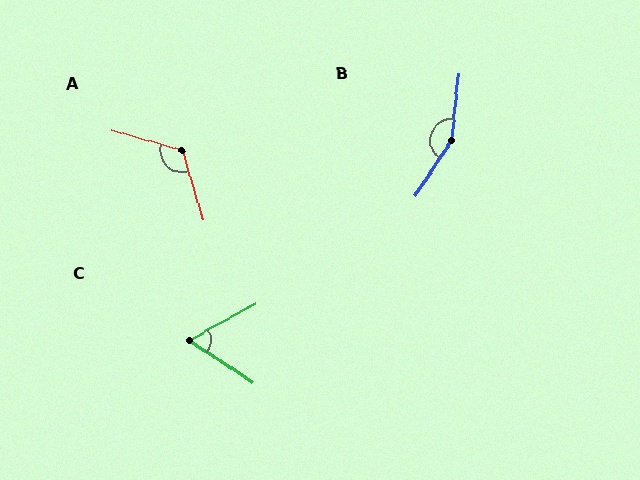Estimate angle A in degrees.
Approximately 123 degrees.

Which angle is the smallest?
C, at approximately 62 degrees.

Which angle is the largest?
B, at approximately 153 degrees.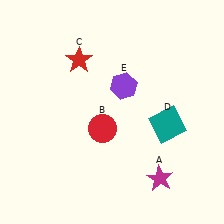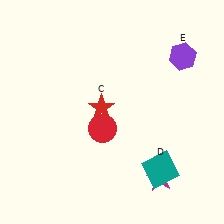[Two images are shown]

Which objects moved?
The objects that moved are: the red star (C), the teal square (D), the purple hexagon (E).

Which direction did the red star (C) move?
The red star (C) moved down.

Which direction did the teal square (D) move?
The teal square (D) moved down.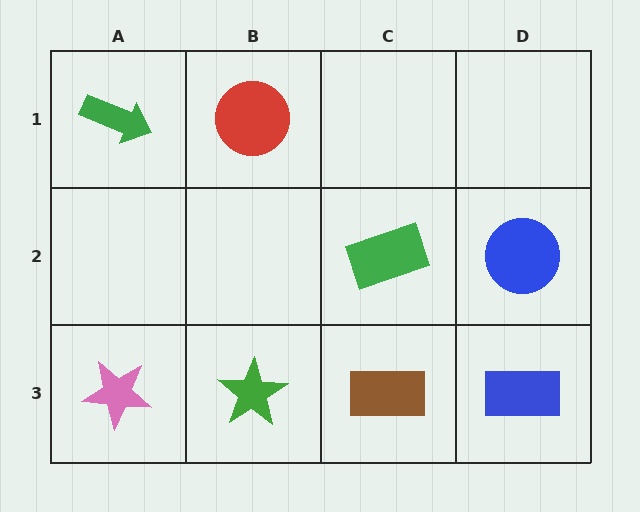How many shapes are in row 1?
2 shapes.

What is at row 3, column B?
A green star.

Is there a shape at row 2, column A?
No, that cell is empty.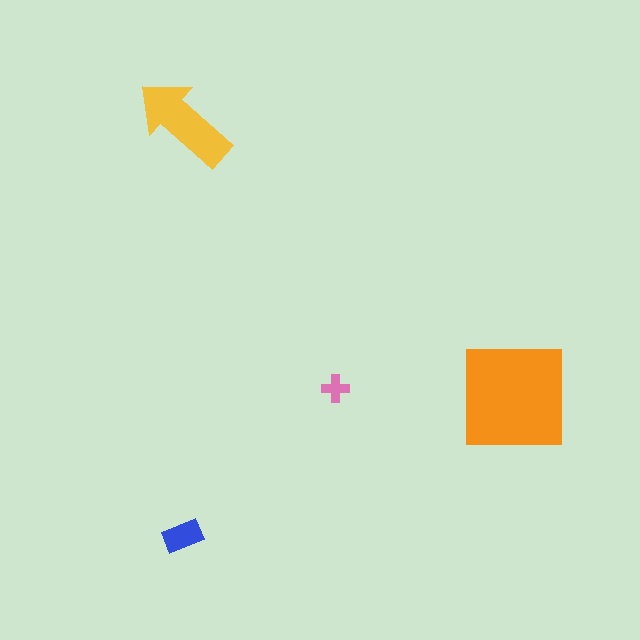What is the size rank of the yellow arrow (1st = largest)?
2nd.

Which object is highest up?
The yellow arrow is topmost.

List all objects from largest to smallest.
The orange square, the yellow arrow, the blue rectangle, the pink cross.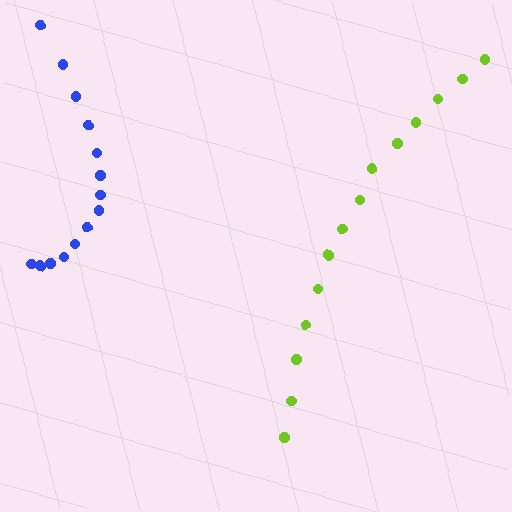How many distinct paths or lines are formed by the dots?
There are 2 distinct paths.